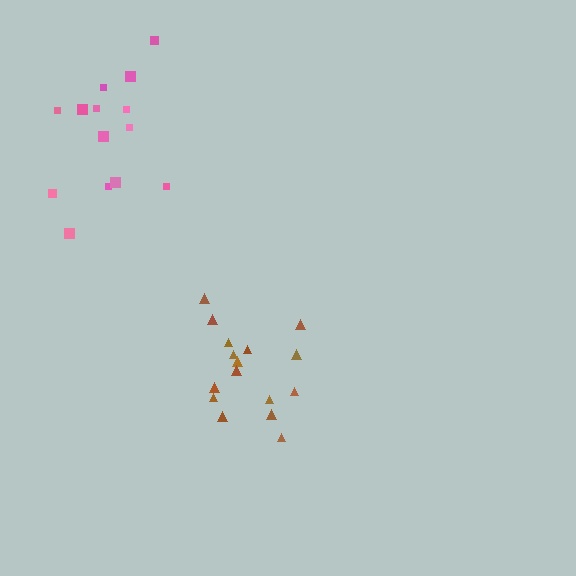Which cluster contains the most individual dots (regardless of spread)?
Brown (16).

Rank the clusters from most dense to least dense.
brown, pink.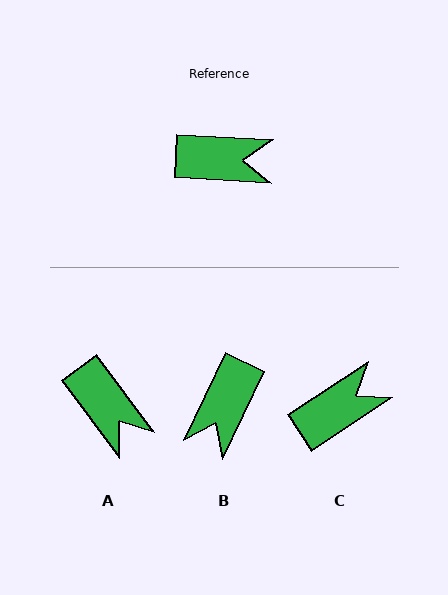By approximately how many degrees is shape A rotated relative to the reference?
Approximately 50 degrees clockwise.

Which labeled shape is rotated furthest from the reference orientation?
B, about 112 degrees away.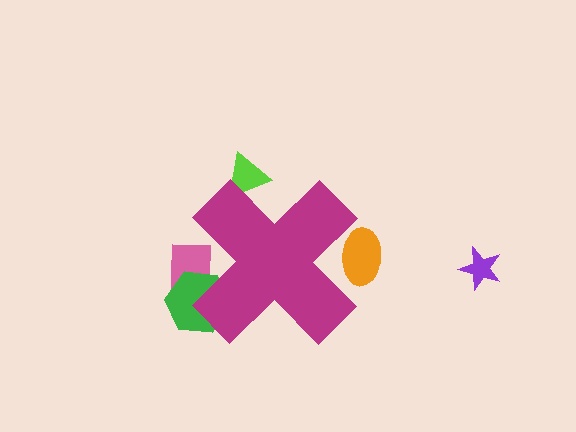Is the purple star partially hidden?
No, the purple star is fully visible.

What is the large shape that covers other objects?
A magenta cross.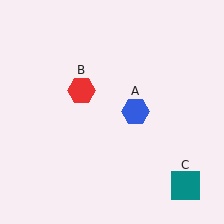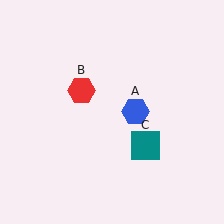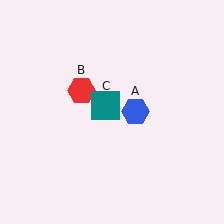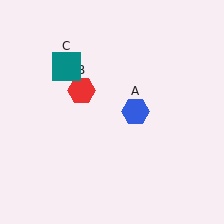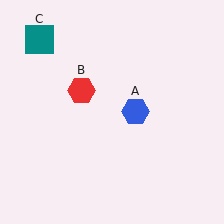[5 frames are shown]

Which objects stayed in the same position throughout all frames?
Blue hexagon (object A) and red hexagon (object B) remained stationary.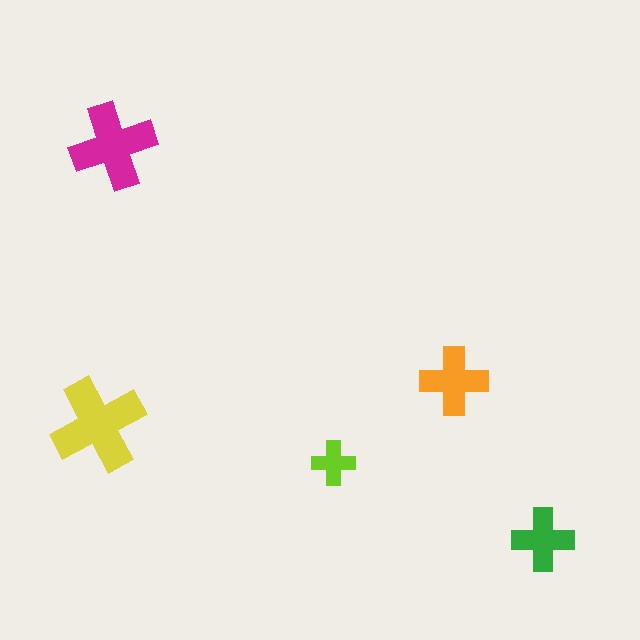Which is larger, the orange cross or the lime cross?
The orange one.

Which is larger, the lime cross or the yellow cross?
The yellow one.